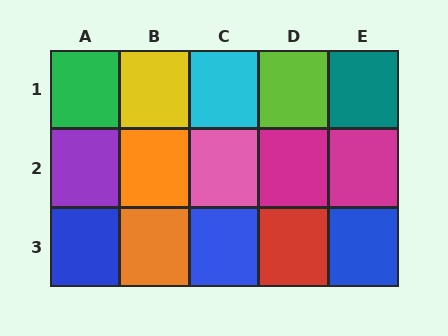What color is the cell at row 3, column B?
Orange.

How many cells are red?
1 cell is red.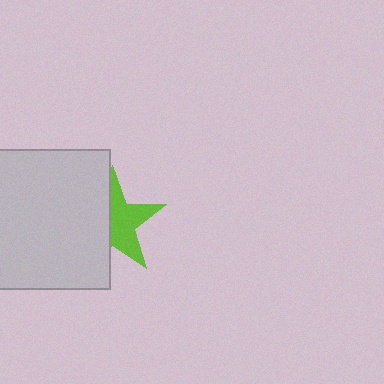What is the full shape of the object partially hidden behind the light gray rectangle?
The partially hidden object is a lime star.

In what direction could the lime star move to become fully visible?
The lime star could move right. That would shift it out from behind the light gray rectangle entirely.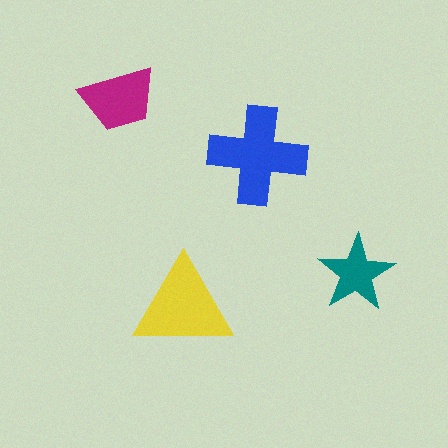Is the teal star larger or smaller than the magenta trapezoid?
Smaller.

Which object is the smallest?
The teal star.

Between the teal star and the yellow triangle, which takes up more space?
The yellow triangle.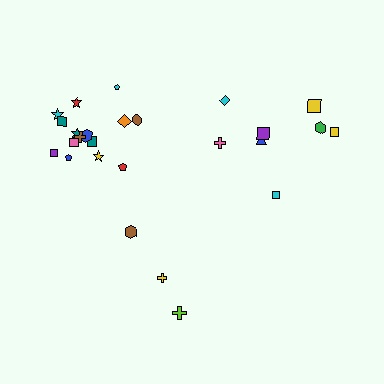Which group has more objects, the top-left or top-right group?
The top-left group.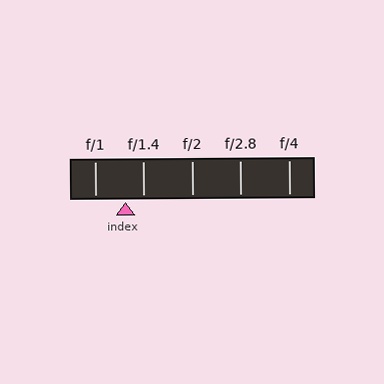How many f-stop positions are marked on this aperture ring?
There are 5 f-stop positions marked.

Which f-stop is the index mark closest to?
The index mark is closest to f/1.4.